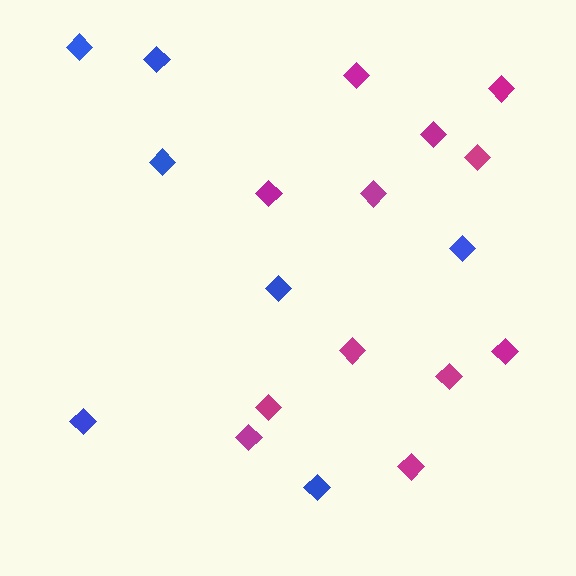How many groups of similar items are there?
There are 2 groups: one group of blue diamonds (7) and one group of magenta diamonds (12).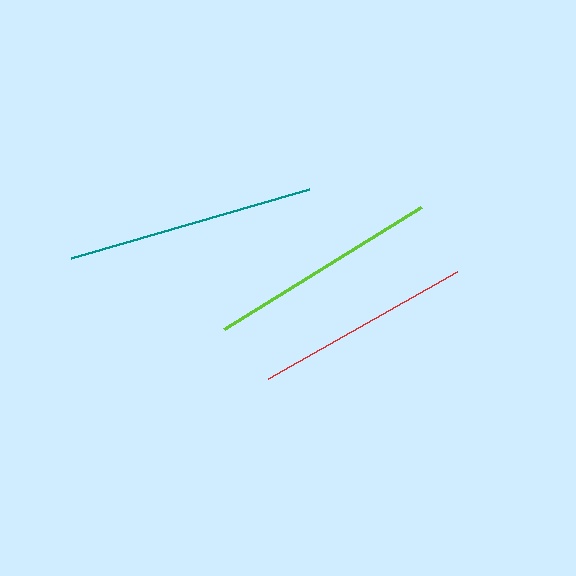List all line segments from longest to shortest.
From longest to shortest: teal, lime, red.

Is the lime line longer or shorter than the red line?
The lime line is longer than the red line.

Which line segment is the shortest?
The red line is the shortest at approximately 218 pixels.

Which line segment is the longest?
The teal line is the longest at approximately 247 pixels.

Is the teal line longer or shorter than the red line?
The teal line is longer than the red line.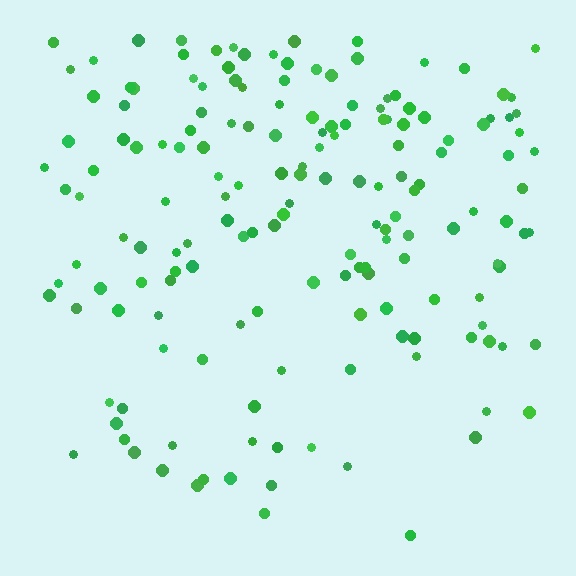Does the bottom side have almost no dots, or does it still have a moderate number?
Still a moderate number, just noticeably fewer than the top.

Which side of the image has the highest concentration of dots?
The top.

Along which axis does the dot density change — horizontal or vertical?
Vertical.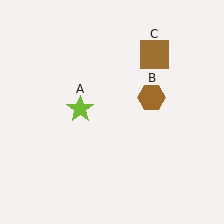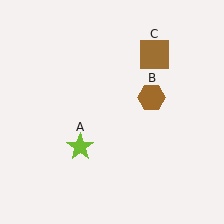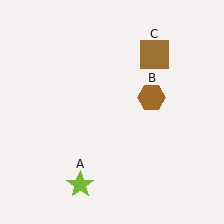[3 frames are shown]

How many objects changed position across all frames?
1 object changed position: lime star (object A).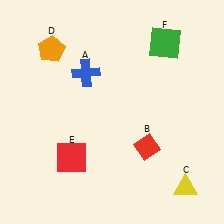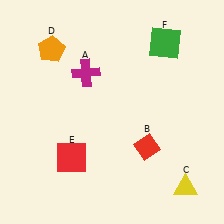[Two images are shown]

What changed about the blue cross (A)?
In Image 1, A is blue. In Image 2, it changed to magenta.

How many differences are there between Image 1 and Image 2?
There is 1 difference between the two images.